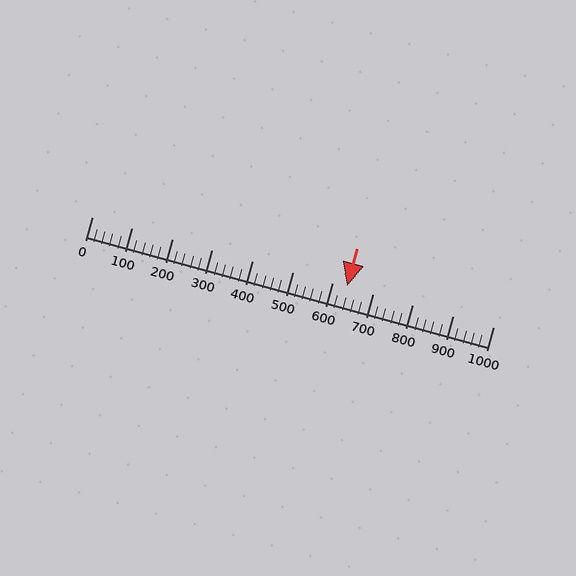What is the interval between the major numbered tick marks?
The major tick marks are spaced 100 units apart.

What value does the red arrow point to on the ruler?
The red arrow points to approximately 635.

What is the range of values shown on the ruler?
The ruler shows values from 0 to 1000.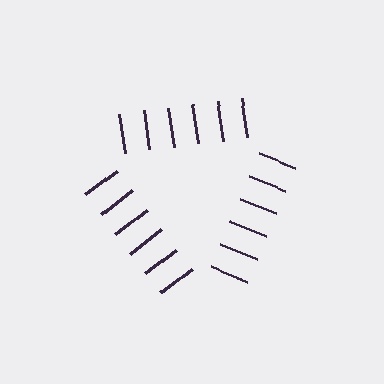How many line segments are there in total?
18 — 6 along each of the 3 edges.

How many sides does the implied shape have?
3 sides — the line-ends trace a triangle.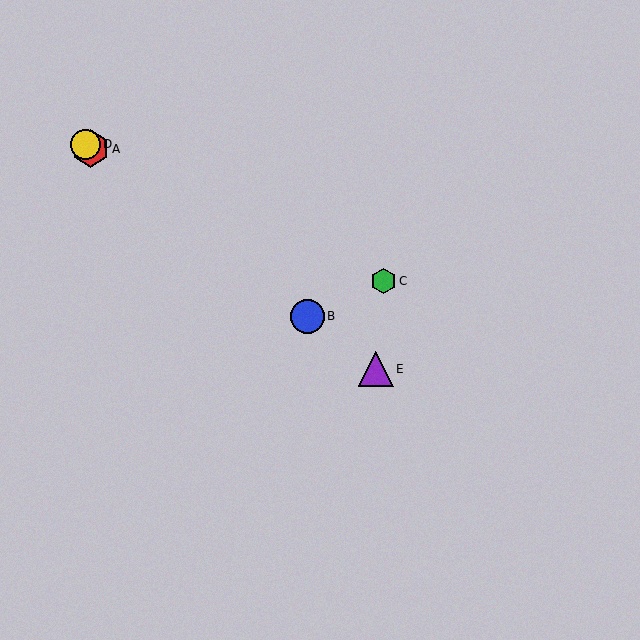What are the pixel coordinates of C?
Object C is at (383, 281).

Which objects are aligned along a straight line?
Objects A, B, D, E are aligned along a straight line.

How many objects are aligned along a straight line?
4 objects (A, B, D, E) are aligned along a straight line.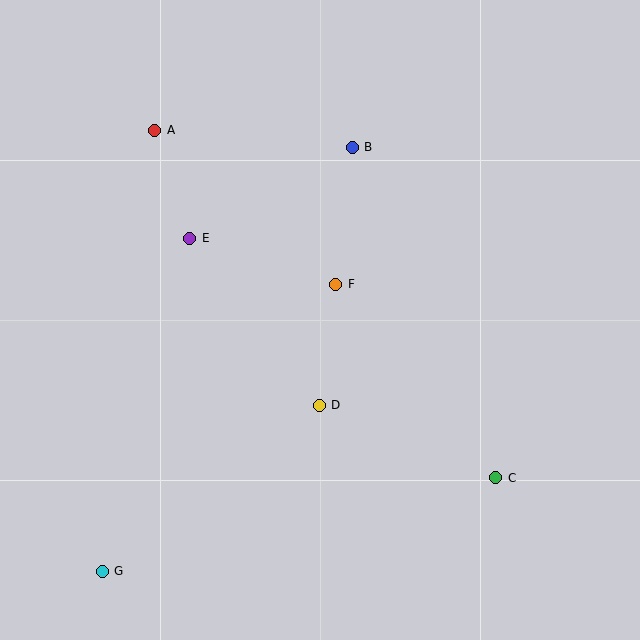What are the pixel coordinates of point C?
Point C is at (496, 478).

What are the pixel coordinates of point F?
Point F is at (336, 284).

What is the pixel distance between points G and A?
The distance between G and A is 444 pixels.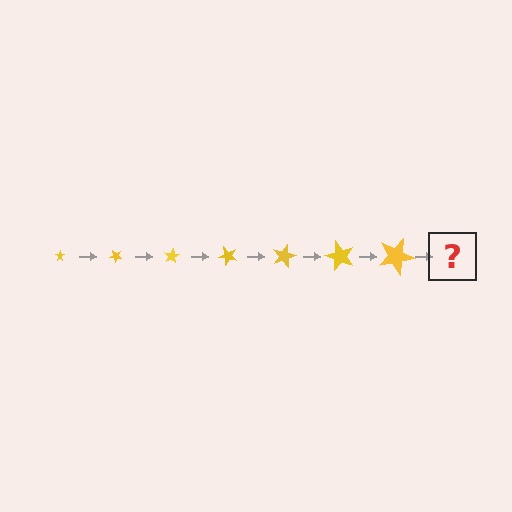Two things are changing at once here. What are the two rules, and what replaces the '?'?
The two rules are that the star grows larger each step and it rotates 40 degrees each step. The '?' should be a star, larger than the previous one and rotated 280 degrees from the start.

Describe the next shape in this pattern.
It should be a star, larger than the previous one and rotated 280 degrees from the start.